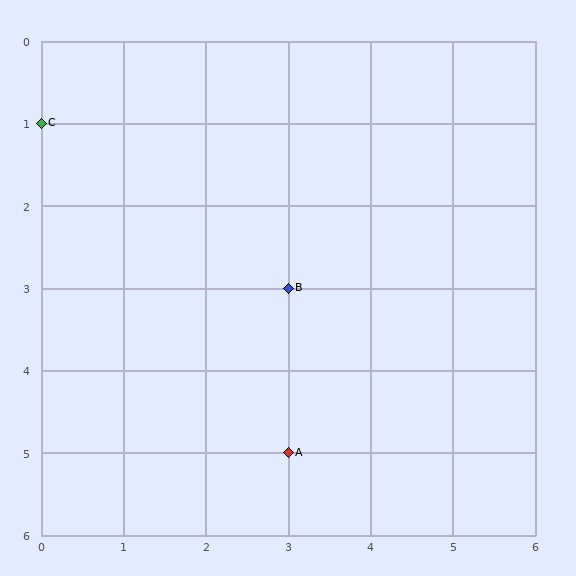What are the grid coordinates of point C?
Point C is at grid coordinates (0, 1).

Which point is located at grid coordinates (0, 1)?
Point C is at (0, 1).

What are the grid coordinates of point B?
Point B is at grid coordinates (3, 3).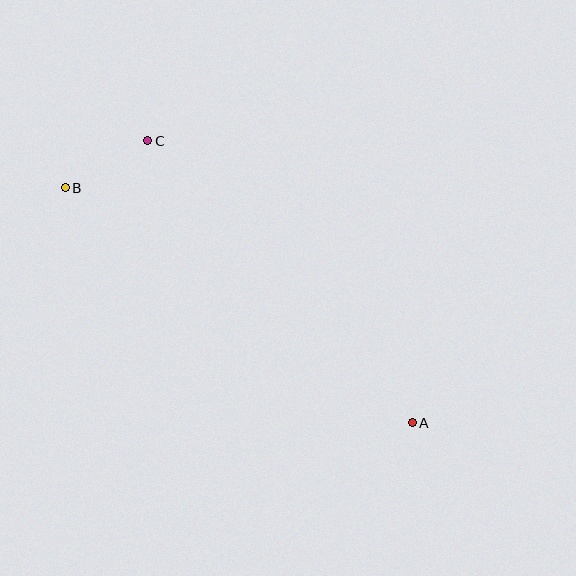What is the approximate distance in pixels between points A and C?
The distance between A and C is approximately 387 pixels.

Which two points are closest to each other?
Points B and C are closest to each other.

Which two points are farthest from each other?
Points A and B are farthest from each other.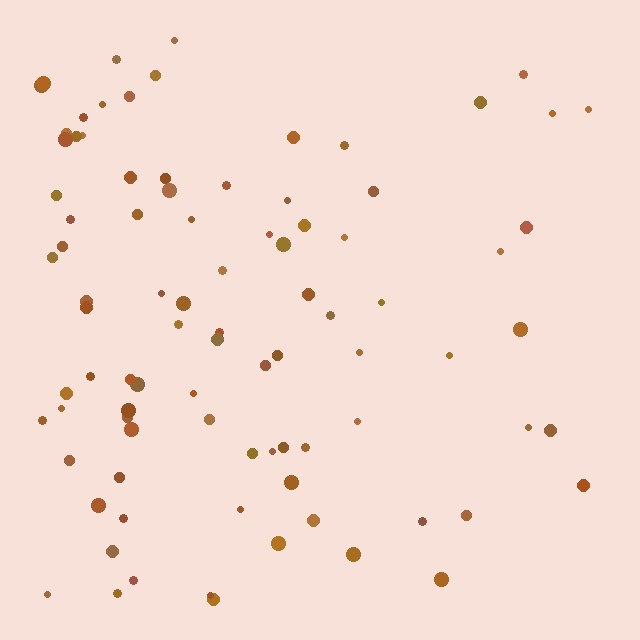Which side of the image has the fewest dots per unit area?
The right.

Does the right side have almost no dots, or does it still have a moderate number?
Still a moderate number, just noticeably fewer than the left.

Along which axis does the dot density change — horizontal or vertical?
Horizontal.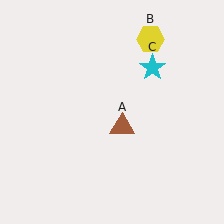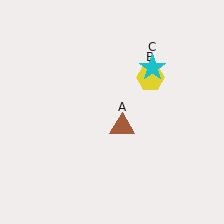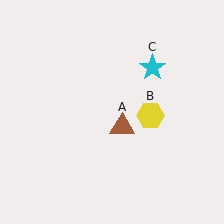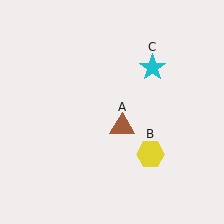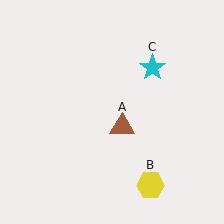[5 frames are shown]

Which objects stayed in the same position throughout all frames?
Brown triangle (object A) and cyan star (object C) remained stationary.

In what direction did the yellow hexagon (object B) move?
The yellow hexagon (object B) moved down.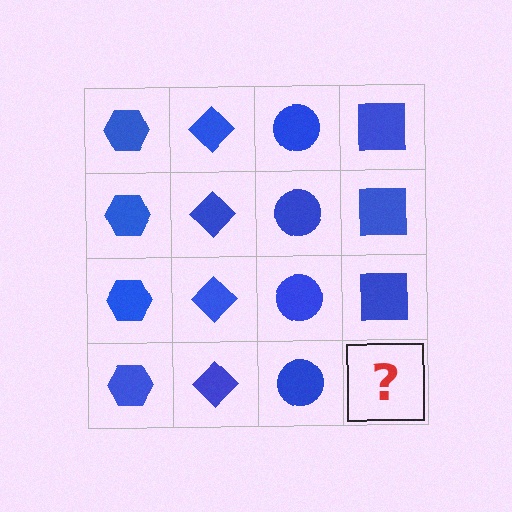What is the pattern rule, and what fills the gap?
The rule is that each column has a consistent shape. The gap should be filled with a blue square.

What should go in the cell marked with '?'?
The missing cell should contain a blue square.